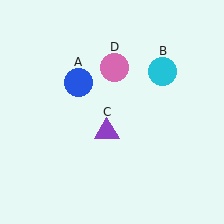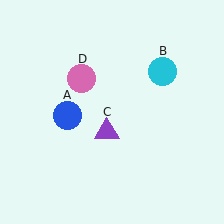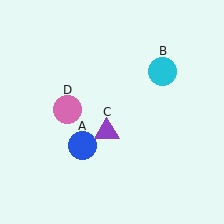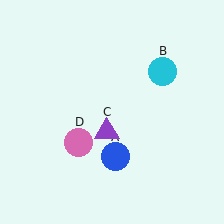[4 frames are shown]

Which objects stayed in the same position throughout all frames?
Cyan circle (object B) and purple triangle (object C) remained stationary.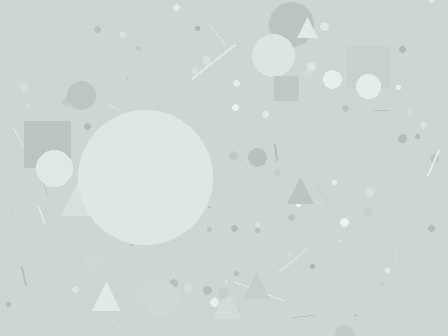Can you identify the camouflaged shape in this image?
The camouflaged shape is a circle.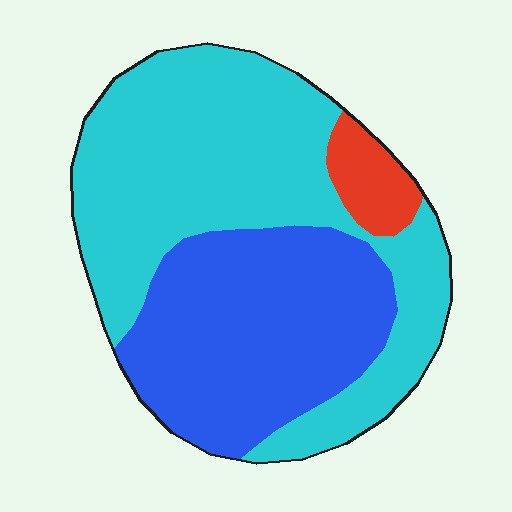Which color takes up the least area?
Red, at roughly 5%.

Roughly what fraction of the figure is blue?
Blue covers about 40% of the figure.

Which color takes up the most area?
Cyan, at roughly 55%.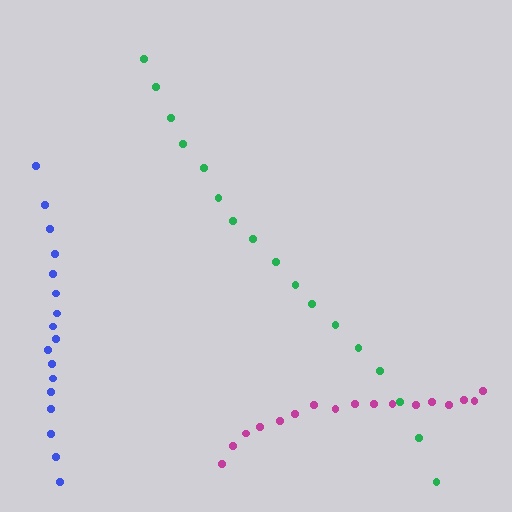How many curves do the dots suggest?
There are 3 distinct paths.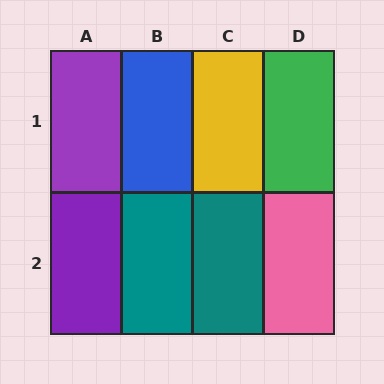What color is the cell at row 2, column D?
Pink.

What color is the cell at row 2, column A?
Purple.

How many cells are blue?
1 cell is blue.